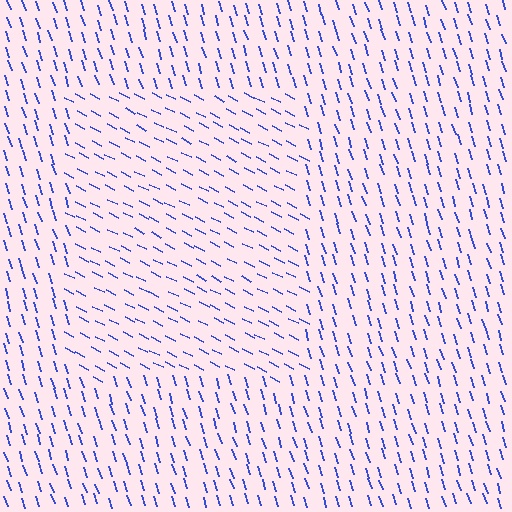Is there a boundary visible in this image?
Yes, there is a texture boundary formed by a change in line orientation.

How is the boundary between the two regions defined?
The boundary is defined purely by a change in line orientation (approximately 45 degrees difference). All lines are the same color and thickness.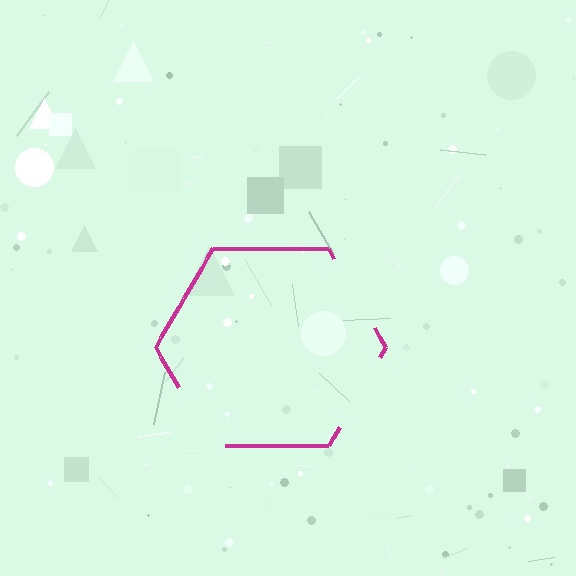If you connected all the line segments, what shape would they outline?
They would outline a hexagon.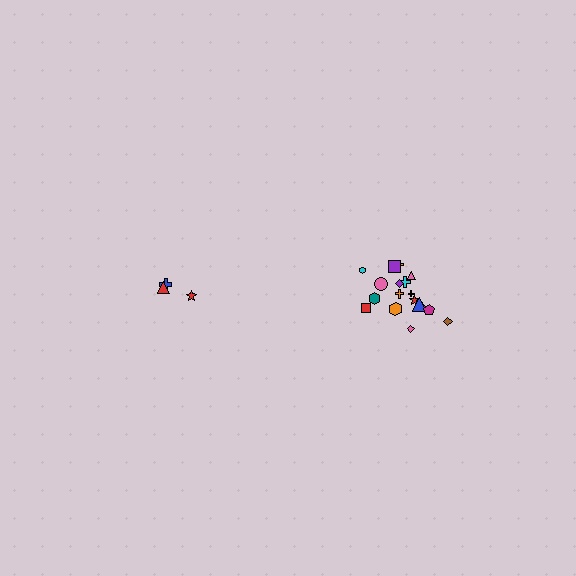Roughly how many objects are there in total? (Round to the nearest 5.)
Roughly 20 objects in total.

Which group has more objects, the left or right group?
The right group.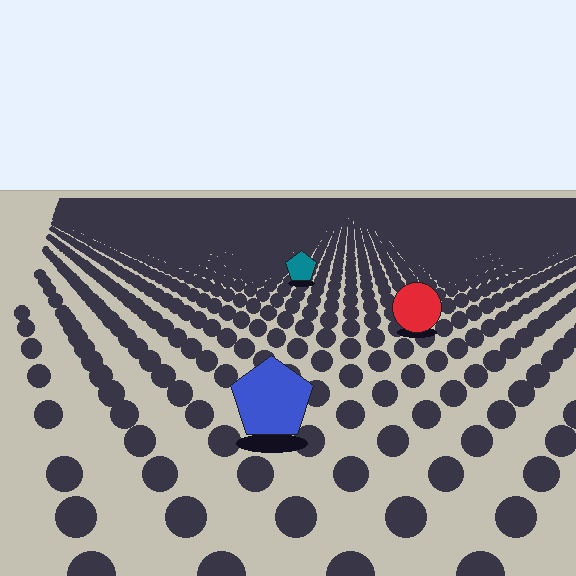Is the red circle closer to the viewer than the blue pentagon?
No. The blue pentagon is closer — you can tell from the texture gradient: the ground texture is coarser near it.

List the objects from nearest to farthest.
From nearest to farthest: the blue pentagon, the red circle, the teal pentagon.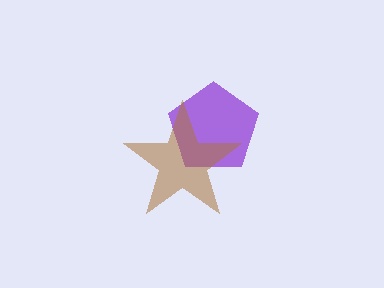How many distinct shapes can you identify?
There are 2 distinct shapes: a purple pentagon, a brown star.